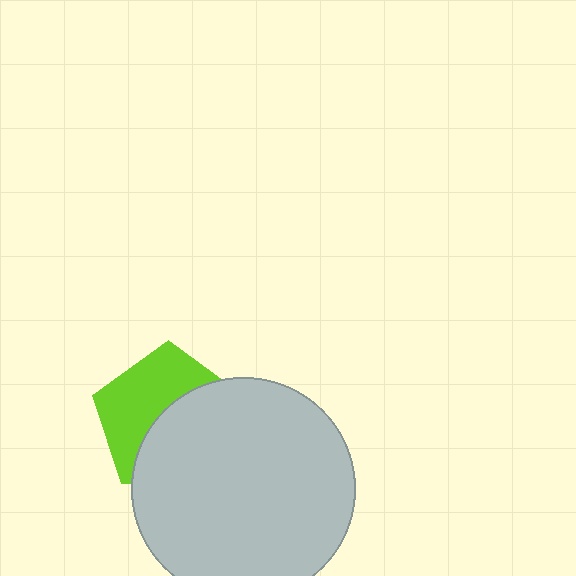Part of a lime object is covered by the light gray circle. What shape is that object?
It is a pentagon.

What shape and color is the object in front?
The object in front is a light gray circle.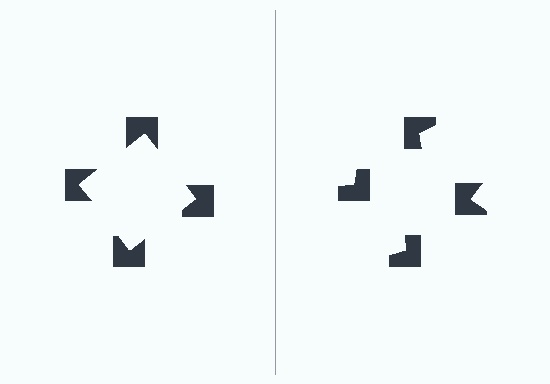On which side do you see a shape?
An illusory square appears on the left side. On the right side the wedge cuts are rotated, so no coherent shape forms.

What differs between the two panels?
The notched squares are positioned identically on both sides; only the wedge orientations differ. On the left they align to a square; on the right they are misaligned.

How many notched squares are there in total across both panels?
8 — 4 on each side.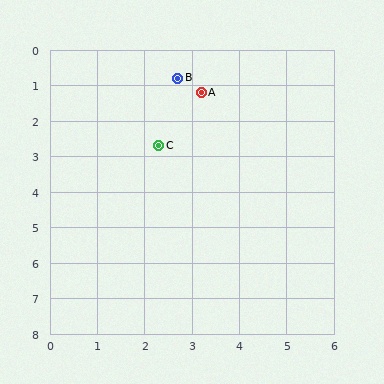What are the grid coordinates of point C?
Point C is at approximately (2.3, 2.7).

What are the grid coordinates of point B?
Point B is at approximately (2.7, 0.8).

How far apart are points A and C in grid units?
Points A and C are about 1.7 grid units apart.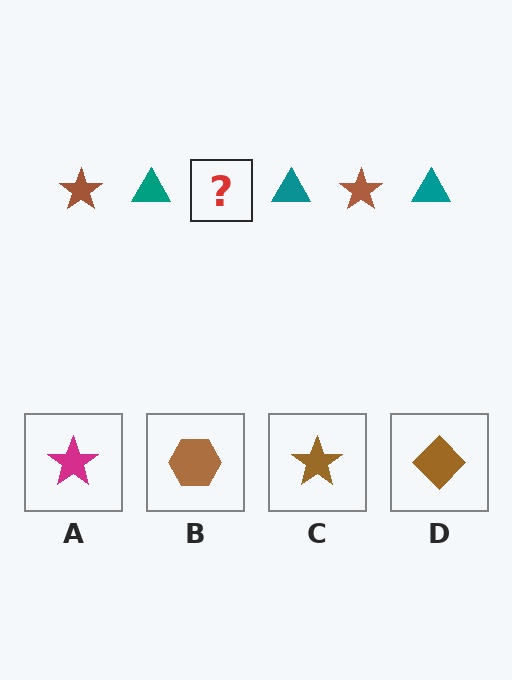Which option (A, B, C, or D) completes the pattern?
C.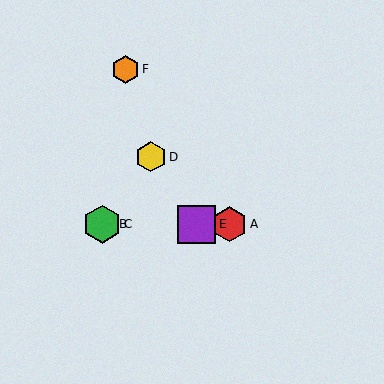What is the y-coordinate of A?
Object A is at y≈224.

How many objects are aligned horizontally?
4 objects (A, B, C, E) are aligned horizontally.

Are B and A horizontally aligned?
Yes, both are at y≈224.